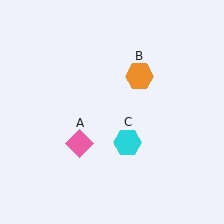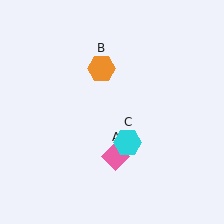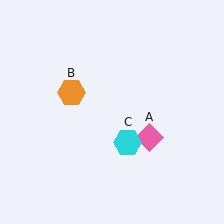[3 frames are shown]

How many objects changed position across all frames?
2 objects changed position: pink diamond (object A), orange hexagon (object B).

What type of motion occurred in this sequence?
The pink diamond (object A), orange hexagon (object B) rotated counterclockwise around the center of the scene.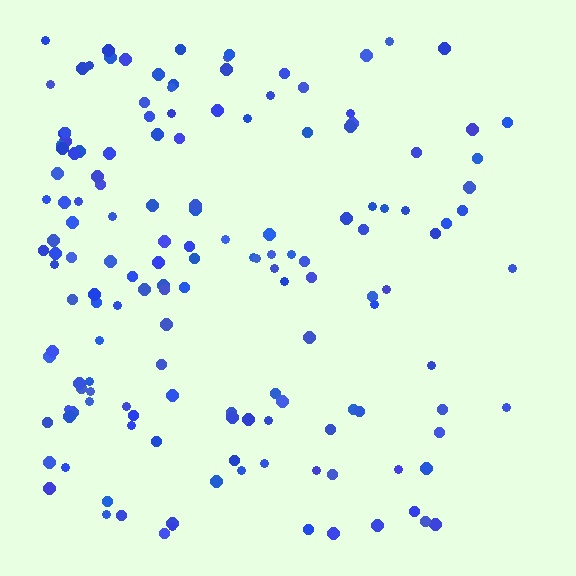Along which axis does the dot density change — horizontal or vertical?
Horizontal.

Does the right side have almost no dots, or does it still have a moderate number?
Still a moderate number, just noticeably fewer than the left.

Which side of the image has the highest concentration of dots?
The left.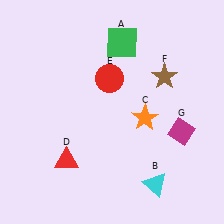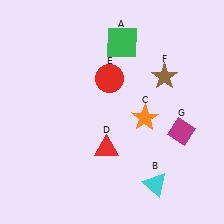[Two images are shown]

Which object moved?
The red triangle (D) moved right.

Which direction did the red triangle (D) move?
The red triangle (D) moved right.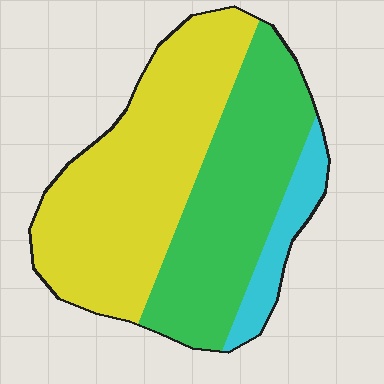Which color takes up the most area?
Yellow, at roughly 50%.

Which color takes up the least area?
Cyan, at roughly 10%.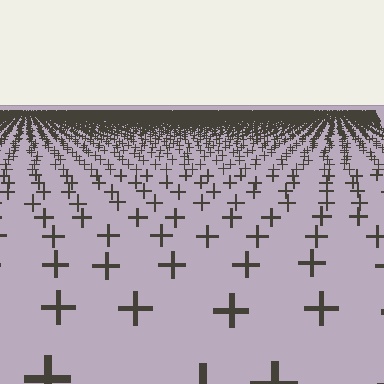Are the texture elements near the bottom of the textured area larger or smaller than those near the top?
Larger. Near the bottom, elements are closer to the viewer and appear at a bigger on-screen size.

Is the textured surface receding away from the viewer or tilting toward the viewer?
The surface is receding away from the viewer. Texture elements get smaller and denser toward the top.